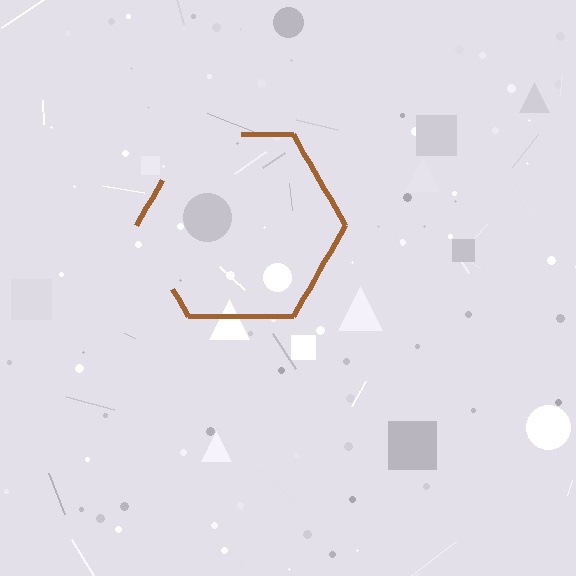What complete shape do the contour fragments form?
The contour fragments form a hexagon.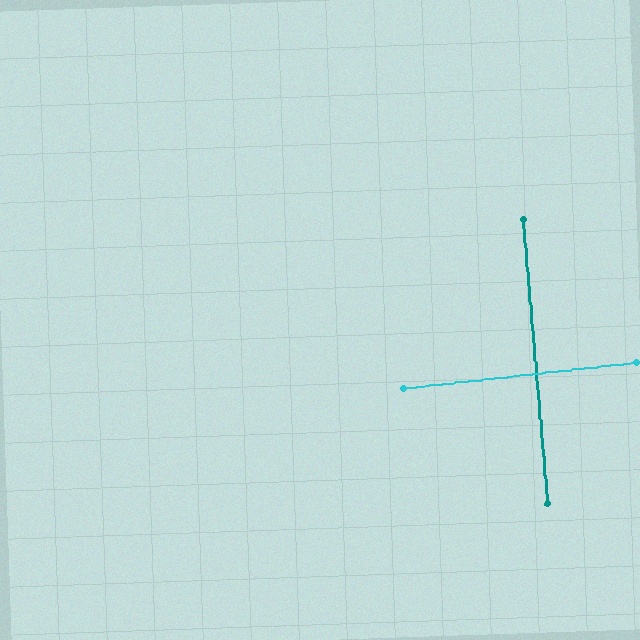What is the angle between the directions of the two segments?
Approximately 89 degrees.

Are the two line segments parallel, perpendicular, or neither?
Perpendicular — they meet at approximately 89°.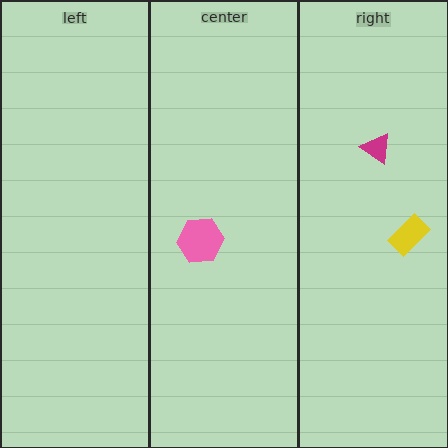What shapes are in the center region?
The pink hexagon.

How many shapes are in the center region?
1.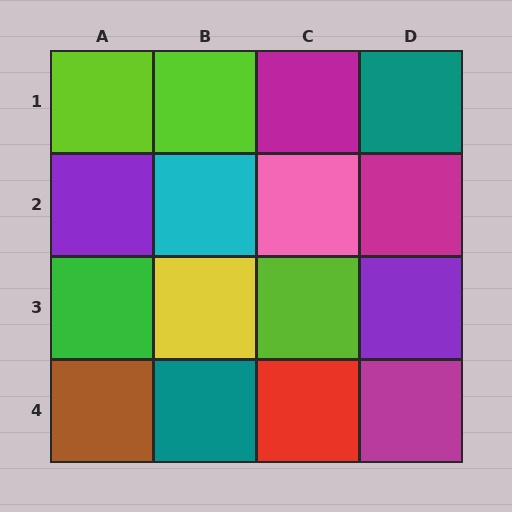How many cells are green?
1 cell is green.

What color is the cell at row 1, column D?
Teal.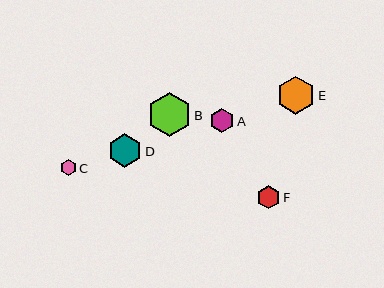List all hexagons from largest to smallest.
From largest to smallest: B, E, D, A, F, C.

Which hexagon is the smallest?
Hexagon C is the smallest with a size of approximately 16 pixels.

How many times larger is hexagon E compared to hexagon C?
Hexagon E is approximately 2.5 times the size of hexagon C.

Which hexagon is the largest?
Hexagon B is the largest with a size of approximately 44 pixels.